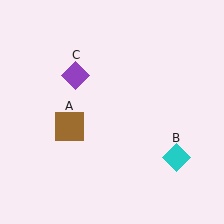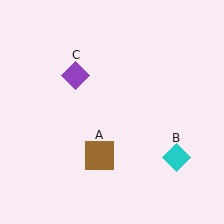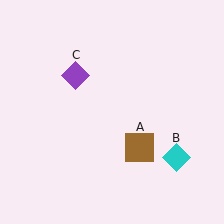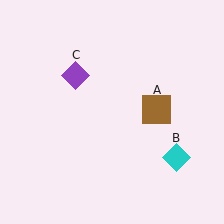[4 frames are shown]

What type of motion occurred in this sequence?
The brown square (object A) rotated counterclockwise around the center of the scene.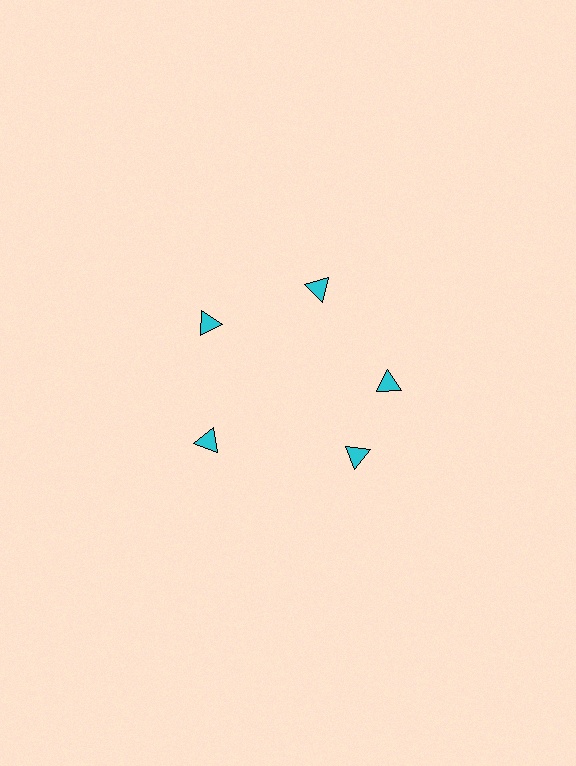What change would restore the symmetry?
The symmetry would be restored by rotating it back into even spacing with its neighbors so that all 5 triangles sit at equal angles and equal distance from the center.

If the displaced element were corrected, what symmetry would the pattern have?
It would have 5-fold rotational symmetry — the pattern would map onto itself every 72 degrees.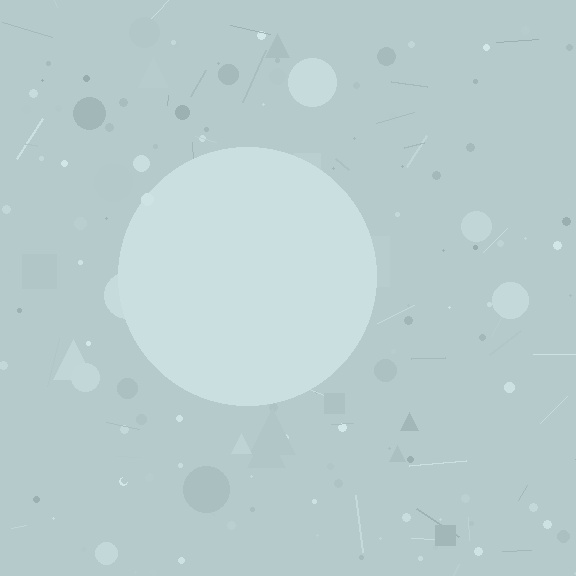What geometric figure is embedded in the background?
A circle is embedded in the background.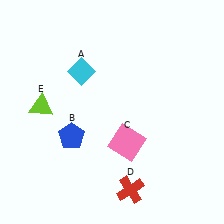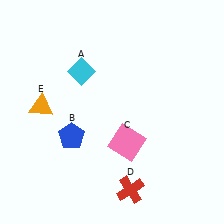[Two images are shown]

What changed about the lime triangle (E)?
In Image 1, E is lime. In Image 2, it changed to orange.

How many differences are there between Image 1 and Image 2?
There is 1 difference between the two images.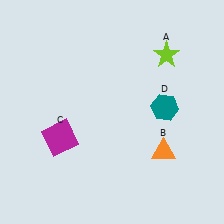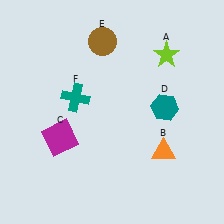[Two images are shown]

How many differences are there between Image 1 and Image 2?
There are 2 differences between the two images.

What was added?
A brown circle (E), a teal cross (F) were added in Image 2.